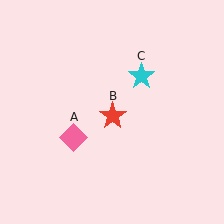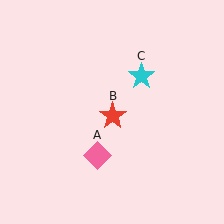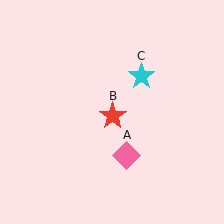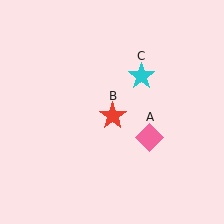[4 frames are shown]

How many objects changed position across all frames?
1 object changed position: pink diamond (object A).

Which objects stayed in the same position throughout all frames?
Red star (object B) and cyan star (object C) remained stationary.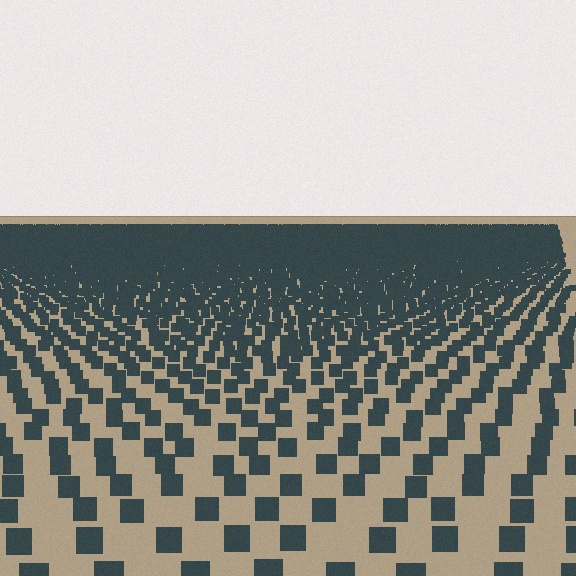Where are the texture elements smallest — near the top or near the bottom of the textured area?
Near the top.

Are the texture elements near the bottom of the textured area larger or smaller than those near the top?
Larger. Near the bottom, elements are closer to the viewer and appear at a bigger on-screen size.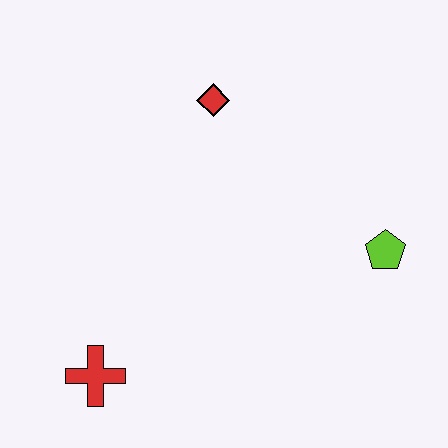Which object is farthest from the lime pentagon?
The red cross is farthest from the lime pentagon.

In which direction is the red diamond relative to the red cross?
The red diamond is above the red cross.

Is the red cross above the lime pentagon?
No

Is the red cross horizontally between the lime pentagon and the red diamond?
No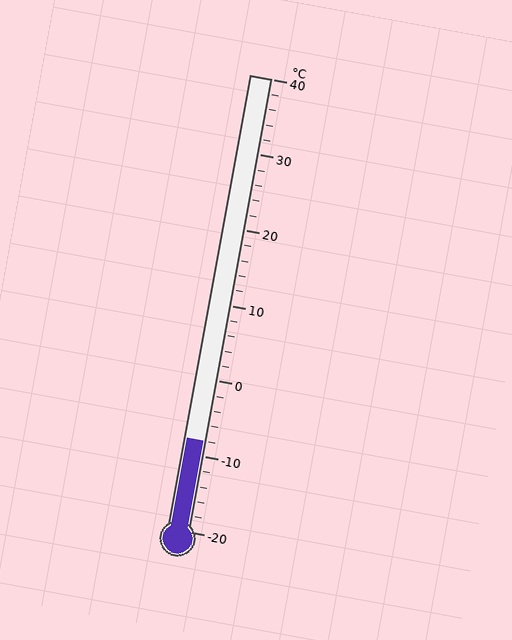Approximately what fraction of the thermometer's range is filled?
The thermometer is filled to approximately 20% of its range.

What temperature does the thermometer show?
The thermometer shows approximately -8°C.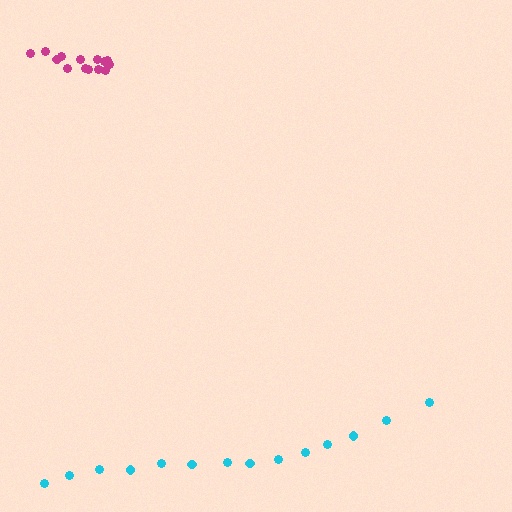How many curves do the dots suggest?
There are 2 distinct paths.